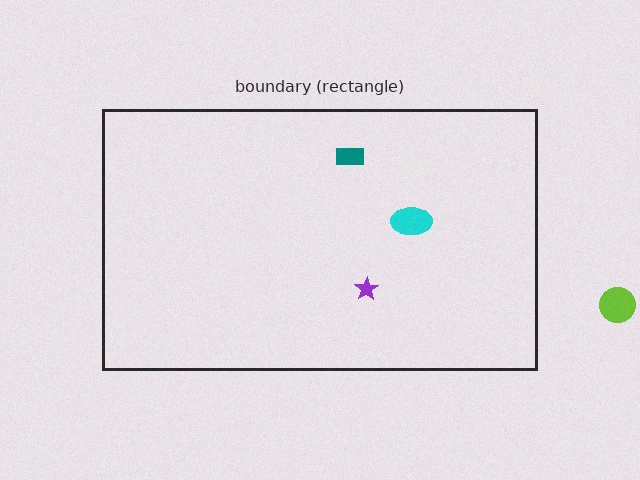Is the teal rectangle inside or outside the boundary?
Inside.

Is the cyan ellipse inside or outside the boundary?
Inside.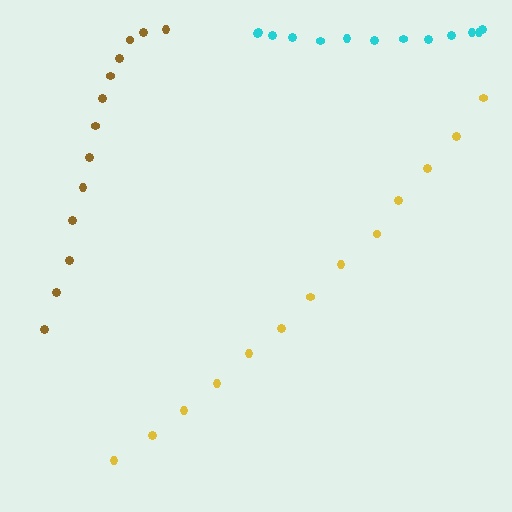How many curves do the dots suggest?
There are 3 distinct paths.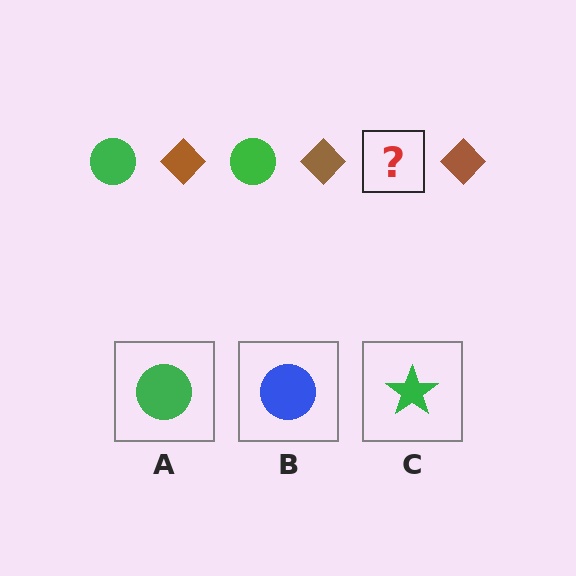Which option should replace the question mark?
Option A.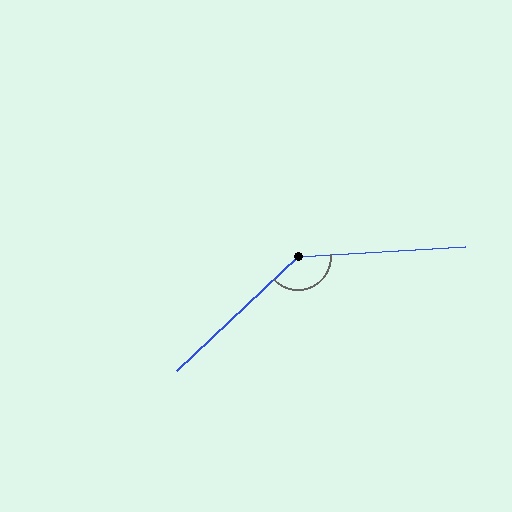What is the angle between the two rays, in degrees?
Approximately 140 degrees.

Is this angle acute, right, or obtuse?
It is obtuse.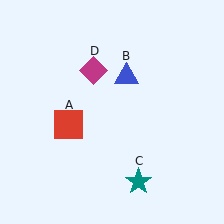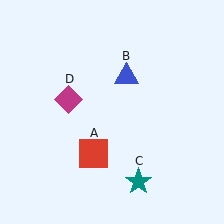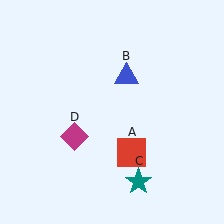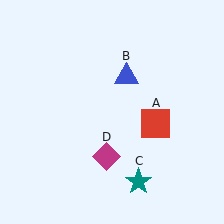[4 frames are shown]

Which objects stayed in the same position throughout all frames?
Blue triangle (object B) and teal star (object C) remained stationary.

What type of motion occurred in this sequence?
The red square (object A), magenta diamond (object D) rotated counterclockwise around the center of the scene.